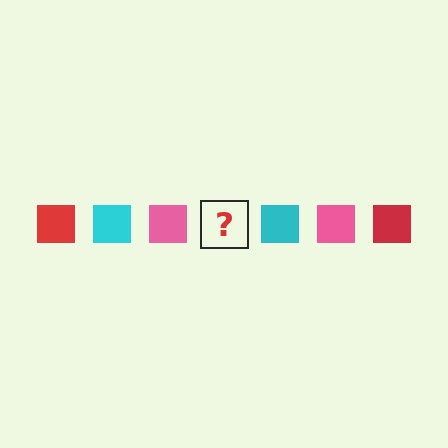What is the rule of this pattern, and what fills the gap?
The rule is that the pattern cycles through red, cyan, pink squares. The gap should be filled with a red square.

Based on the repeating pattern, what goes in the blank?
The blank should be a red square.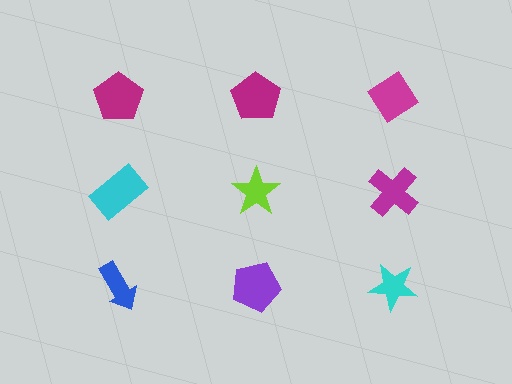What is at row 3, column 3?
A cyan star.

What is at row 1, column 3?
A magenta diamond.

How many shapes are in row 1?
3 shapes.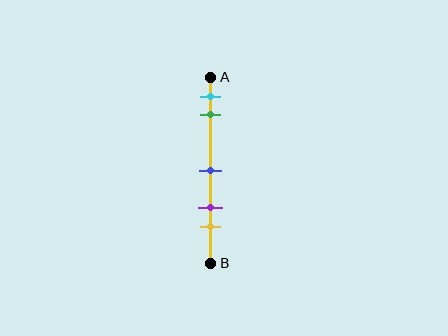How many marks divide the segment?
There are 5 marks dividing the segment.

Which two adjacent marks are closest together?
The cyan and green marks are the closest adjacent pair.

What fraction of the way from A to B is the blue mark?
The blue mark is approximately 50% (0.5) of the way from A to B.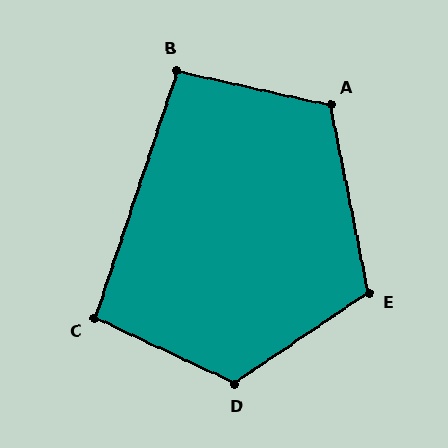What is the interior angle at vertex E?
Approximately 113 degrees (obtuse).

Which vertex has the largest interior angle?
D, at approximately 121 degrees.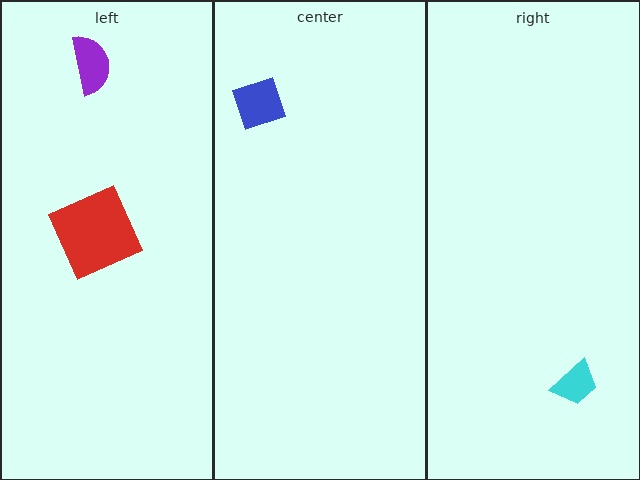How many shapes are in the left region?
2.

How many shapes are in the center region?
1.